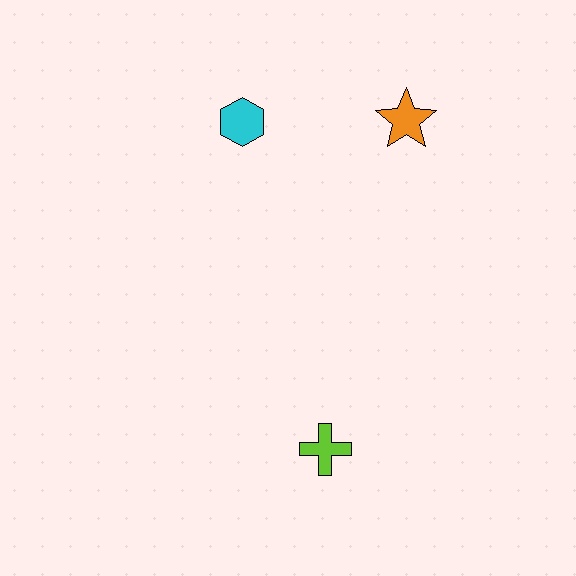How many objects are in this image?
There are 3 objects.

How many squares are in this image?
There are no squares.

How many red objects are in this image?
There are no red objects.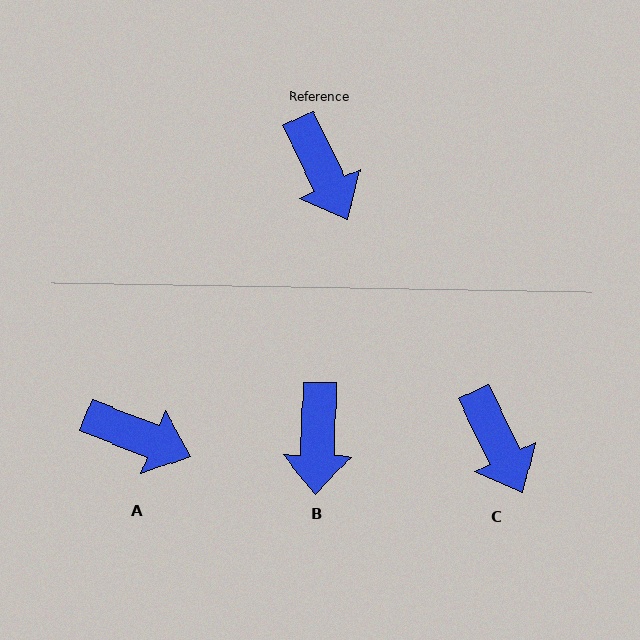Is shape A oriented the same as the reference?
No, it is off by about 43 degrees.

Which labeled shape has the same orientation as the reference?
C.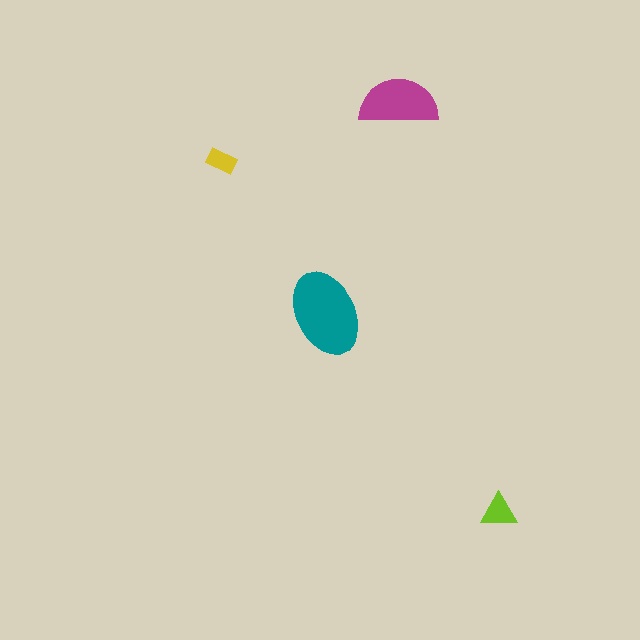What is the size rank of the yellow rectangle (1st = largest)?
4th.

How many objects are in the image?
There are 4 objects in the image.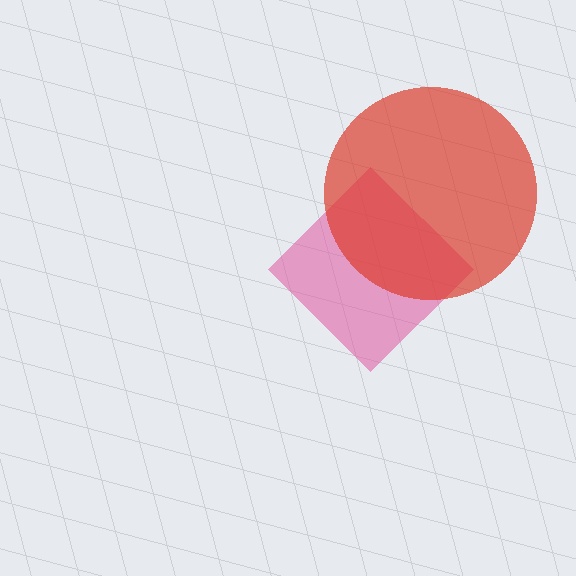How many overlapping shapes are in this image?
There are 2 overlapping shapes in the image.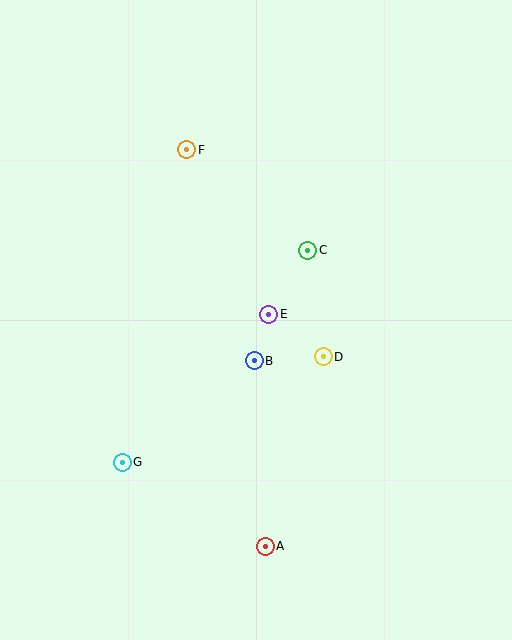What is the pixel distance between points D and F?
The distance between D and F is 247 pixels.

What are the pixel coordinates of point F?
Point F is at (187, 150).